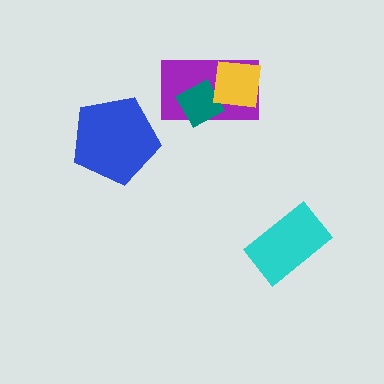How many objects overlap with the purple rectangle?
2 objects overlap with the purple rectangle.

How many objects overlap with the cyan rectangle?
0 objects overlap with the cyan rectangle.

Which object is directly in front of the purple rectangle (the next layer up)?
The teal diamond is directly in front of the purple rectangle.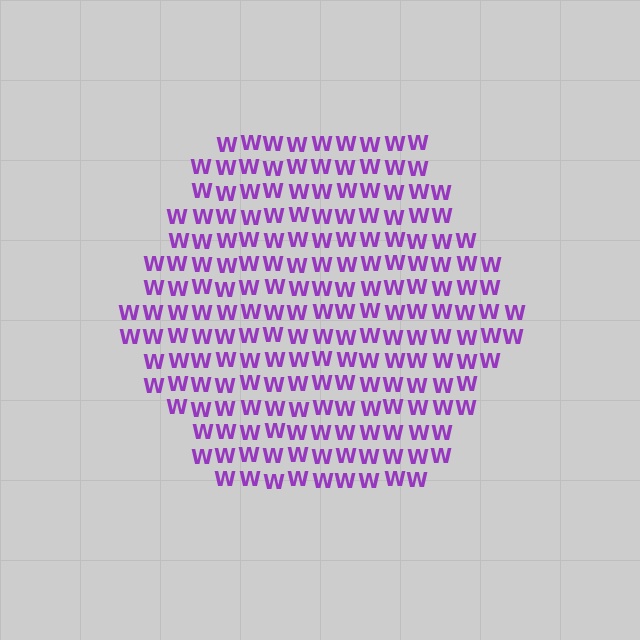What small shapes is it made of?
It is made of small letter W's.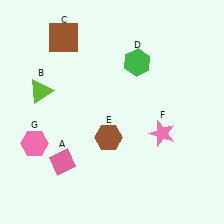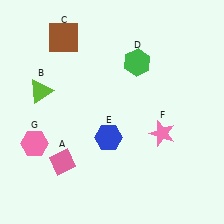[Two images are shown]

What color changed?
The hexagon (E) changed from brown in Image 1 to blue in Image 2.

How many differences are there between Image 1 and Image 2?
There is 1 difference between the two images.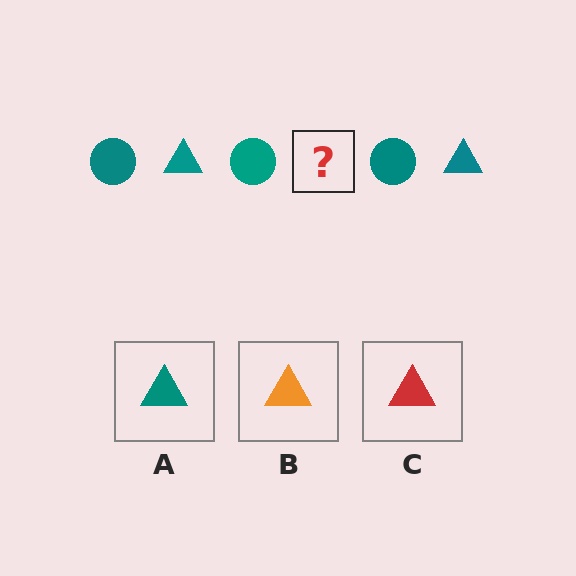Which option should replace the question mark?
Option A.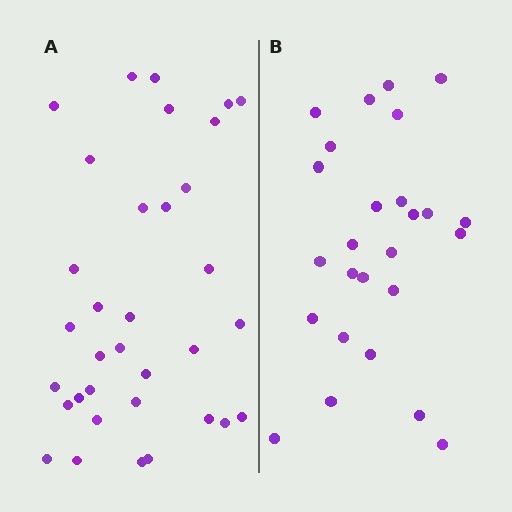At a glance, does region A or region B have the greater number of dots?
Region A (the left region) has more dots.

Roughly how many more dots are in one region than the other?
Region A has roughly 8 or so more dots than region B.